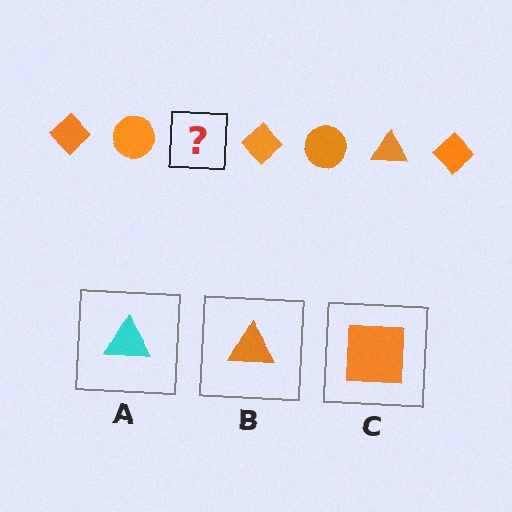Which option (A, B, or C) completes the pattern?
B.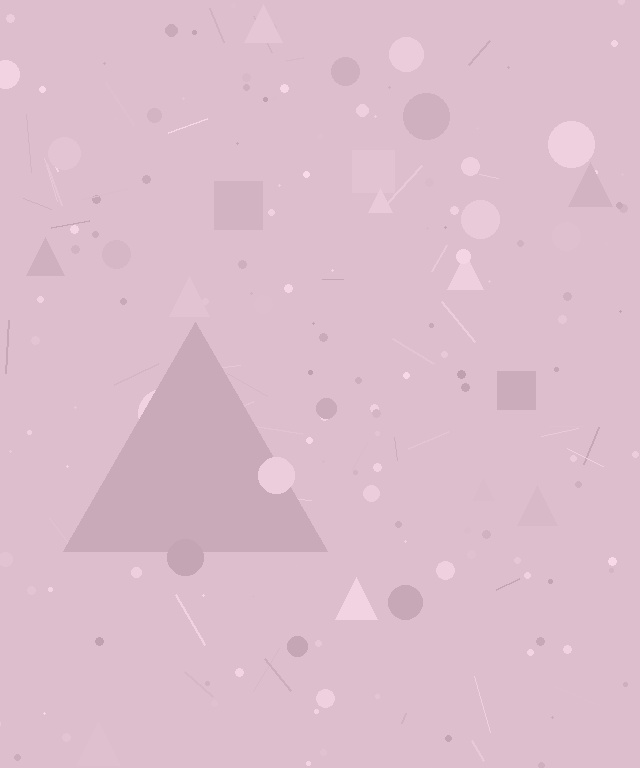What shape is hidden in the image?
A triangle is hidden in the image.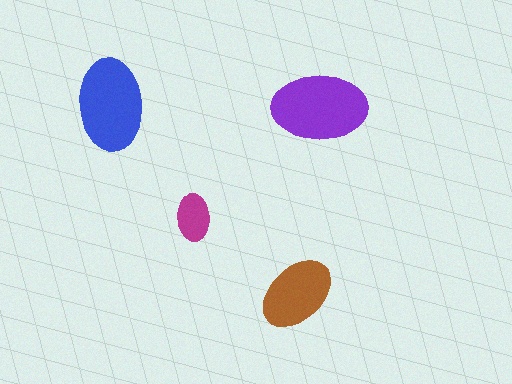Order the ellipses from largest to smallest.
the purple one, the blue one, the brown one, the magenta one.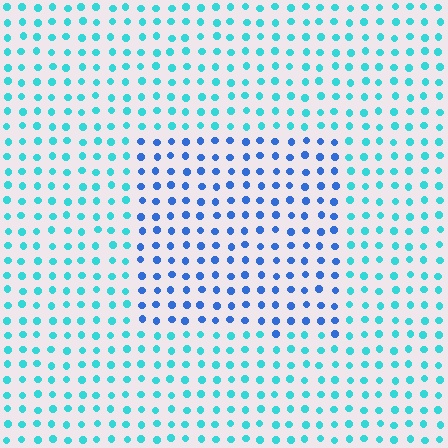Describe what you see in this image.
The image is filled with small cyan elements in a uniform arrangement. A rectangle-shaped region is visible where the elements are tinted to a slightly different hue, forming a subtle color boundary.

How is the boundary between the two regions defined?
The boundary is defined purely by a slight shift in hue (about 39 degrees). Spacing, size, and orientation are identical on both sides.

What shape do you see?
I see a rectangle.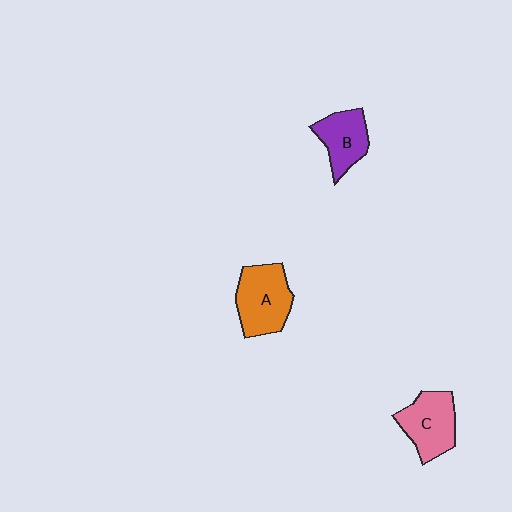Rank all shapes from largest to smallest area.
From largest to smallest: A (orange), C (pink), B (purple).